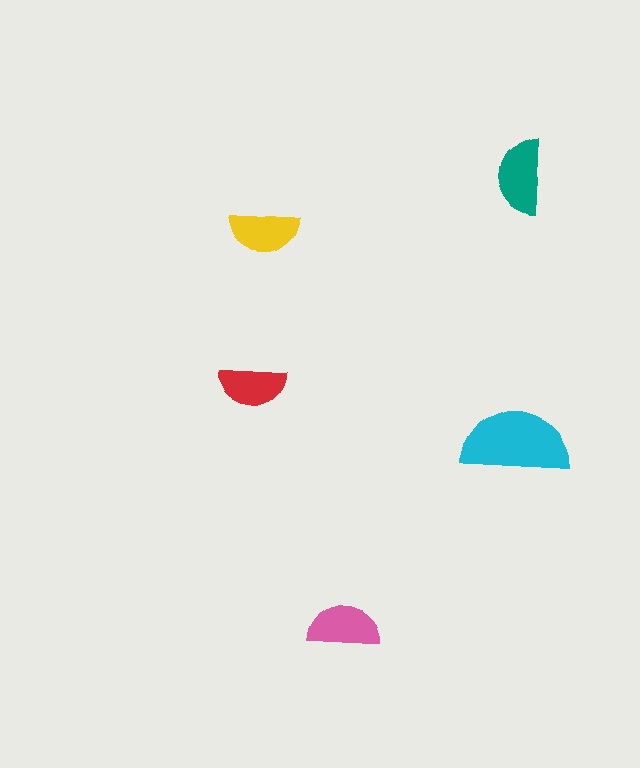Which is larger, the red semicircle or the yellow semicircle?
The yellow one.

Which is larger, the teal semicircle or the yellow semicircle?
The teal one.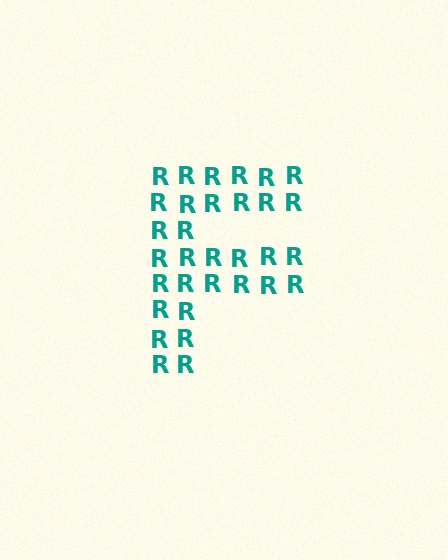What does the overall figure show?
The overall figure shows the letter F.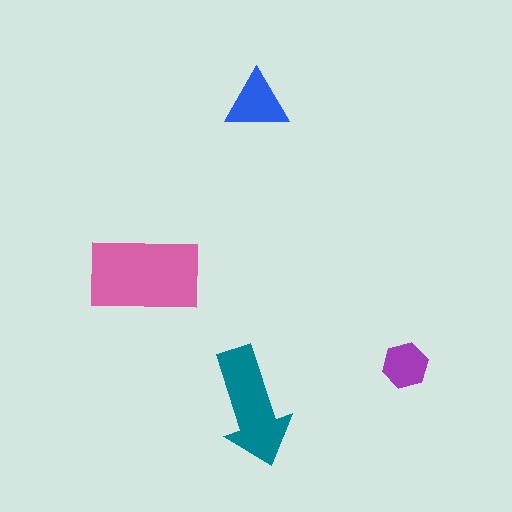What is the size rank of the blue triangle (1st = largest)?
3rd.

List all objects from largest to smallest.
The pink rectangle, the teal arrow, the blue triangle, the purple hexagon.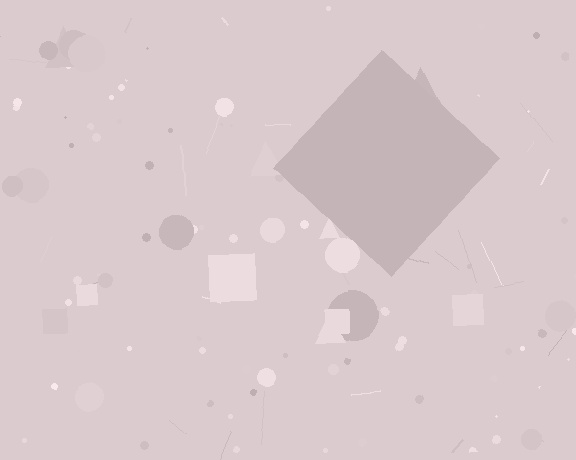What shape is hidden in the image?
A diamond is hidden in the image.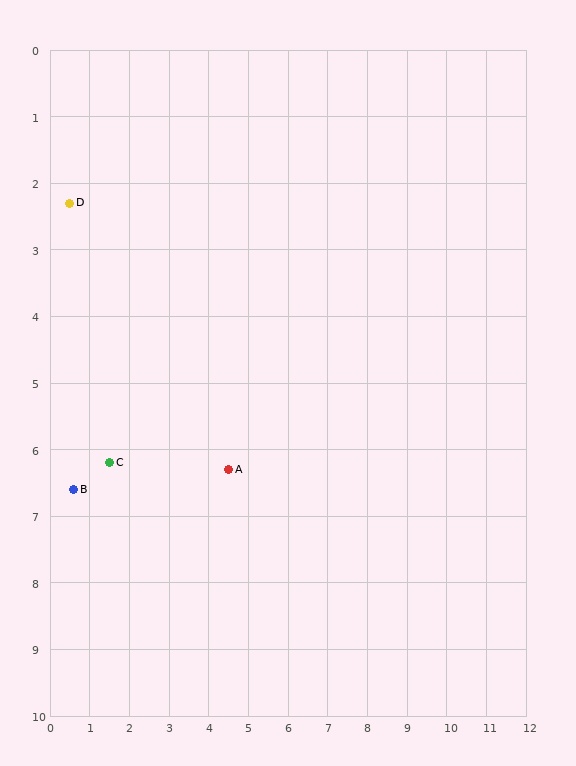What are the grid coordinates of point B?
Point B is at approximately (0.6, 6.6).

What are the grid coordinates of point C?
Point C is at approximately (1.5, 6.2).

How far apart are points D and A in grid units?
Points D and A are about 5.7 grid units apart.